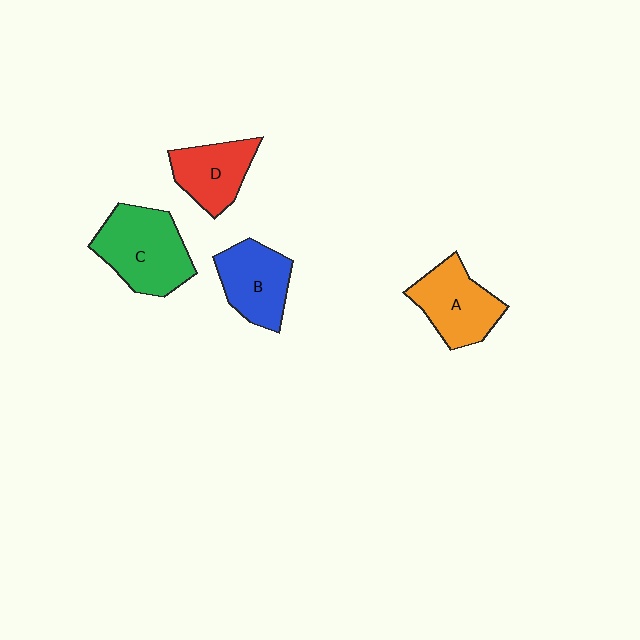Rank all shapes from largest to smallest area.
From largest to smallest: C (green), A (orange), B (blue), D (red).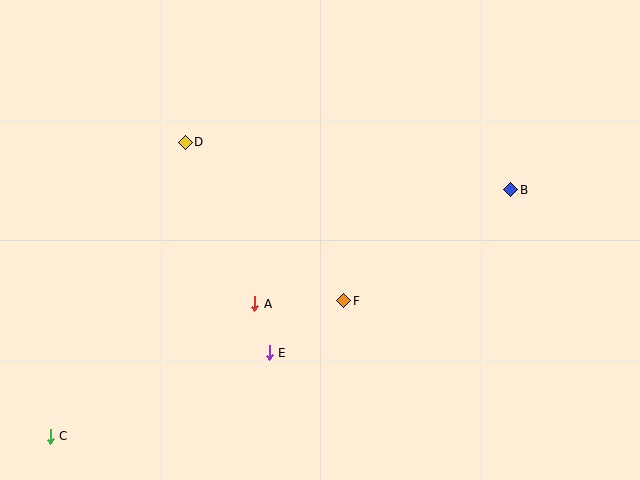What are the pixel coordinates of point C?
Point C is at (50, 436).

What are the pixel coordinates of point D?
Point D is at (185, 142).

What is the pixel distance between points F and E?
The distance between F and E is 91 pixels.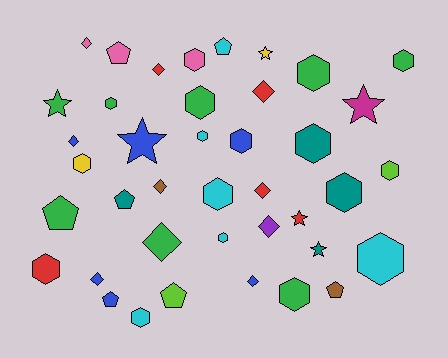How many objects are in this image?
There are 40 objects.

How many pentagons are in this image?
There are 7 pentagons.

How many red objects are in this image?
There are 5 red objects.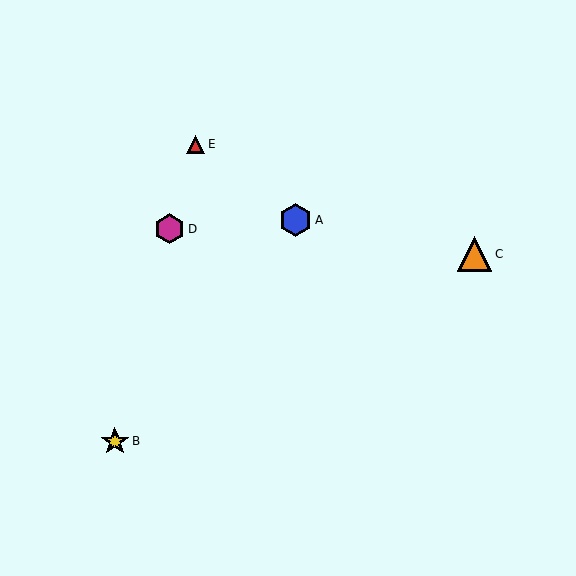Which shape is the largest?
The orange triangle (labeled C) is the largest.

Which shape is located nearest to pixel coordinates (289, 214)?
The blue hexagon (labeled A) at (295, 220) is nearest to that location.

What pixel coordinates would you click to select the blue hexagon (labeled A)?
Click at (295, 220) to select the blue hexagon A.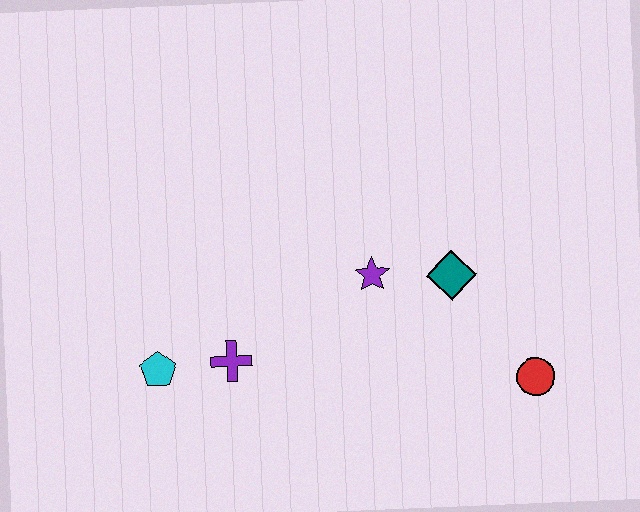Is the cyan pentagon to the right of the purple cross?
No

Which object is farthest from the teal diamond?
The cyan pentagon is farthest from the teal diamond.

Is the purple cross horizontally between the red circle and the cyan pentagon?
Yes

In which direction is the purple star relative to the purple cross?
The purple star is to the right of the purple cross.